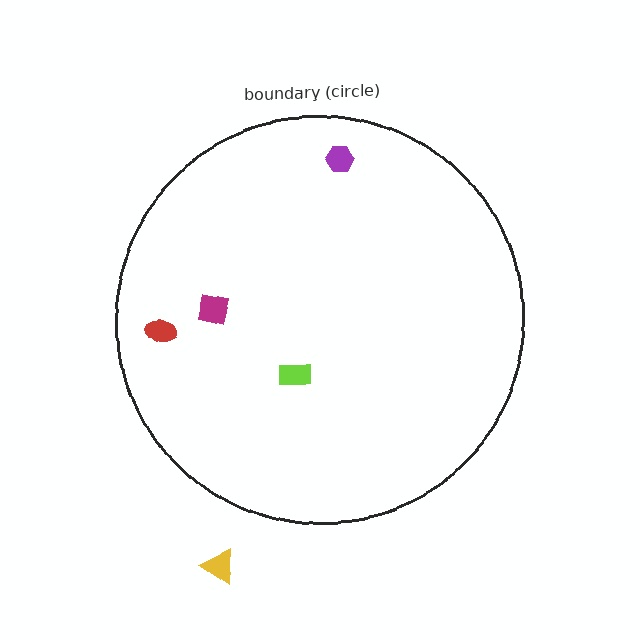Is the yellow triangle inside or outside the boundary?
Outside.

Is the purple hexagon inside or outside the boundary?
Inside.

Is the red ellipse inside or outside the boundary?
Inside.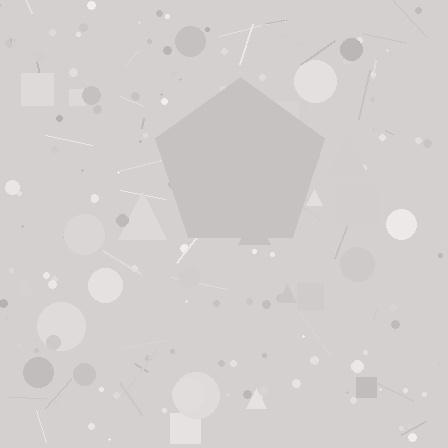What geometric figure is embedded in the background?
A pentagon is embedded in the background.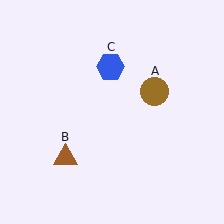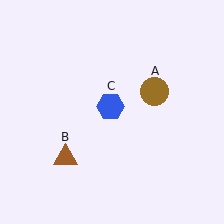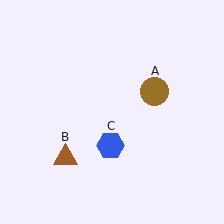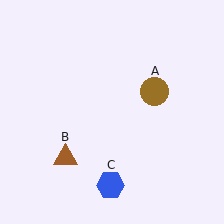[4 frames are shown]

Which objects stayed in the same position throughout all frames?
Brown circle (object A) and brown triangle (object B) remained stationary.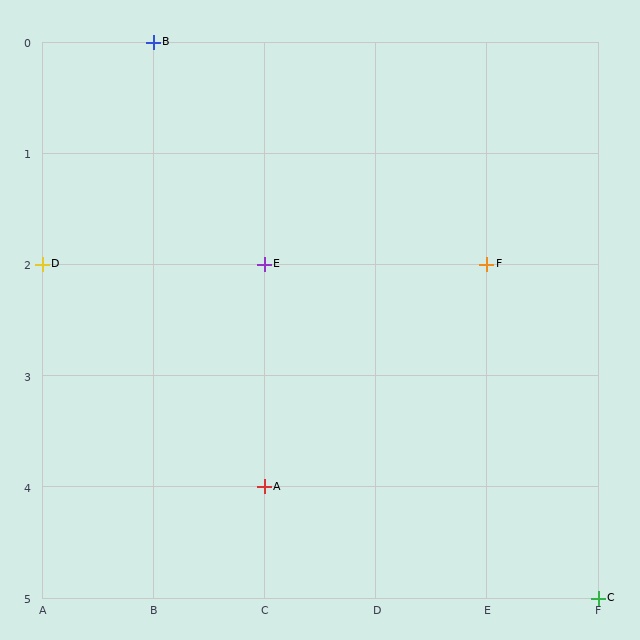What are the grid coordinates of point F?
Point F is at grid coordinates (E, 2).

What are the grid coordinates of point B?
Point B is at grid coordinates (B, 0).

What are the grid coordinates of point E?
Point E is at grid coordinates (C, 2).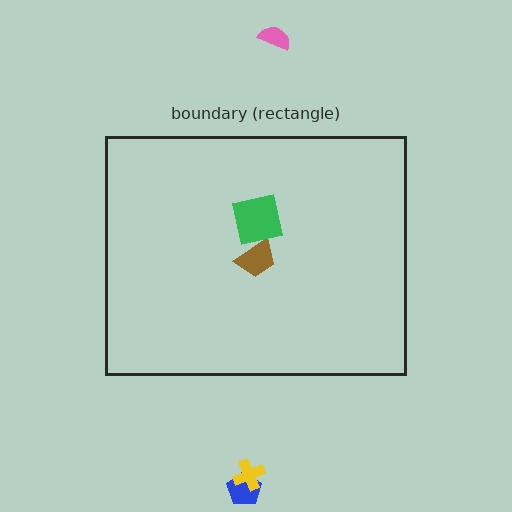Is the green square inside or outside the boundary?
Inside.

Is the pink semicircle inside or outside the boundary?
Outside.